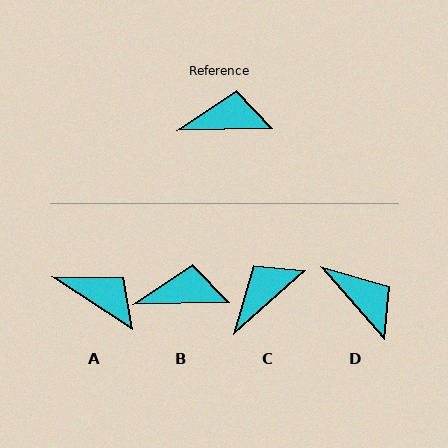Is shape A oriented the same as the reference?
No, it is off by about 34 degrees.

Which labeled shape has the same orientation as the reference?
B.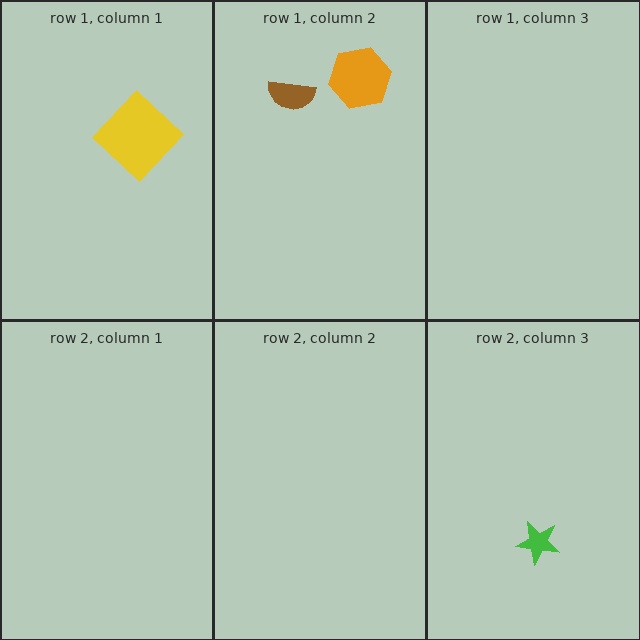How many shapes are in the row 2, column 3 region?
1.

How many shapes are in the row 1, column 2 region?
2.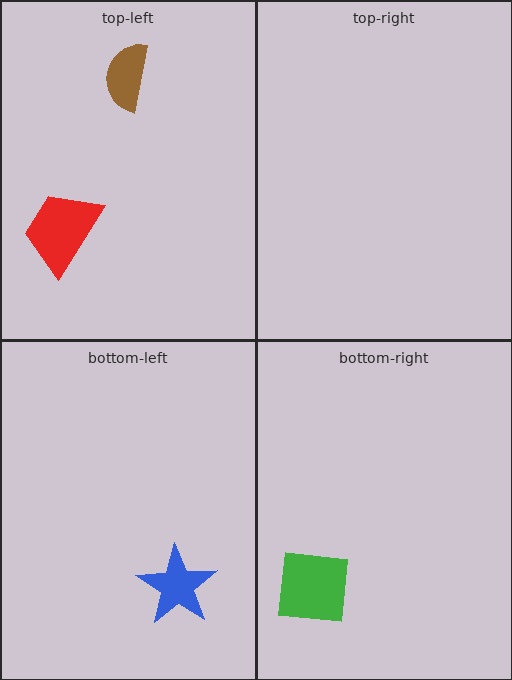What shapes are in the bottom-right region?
The green square.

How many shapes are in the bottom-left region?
1.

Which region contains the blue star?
The bottom-left region.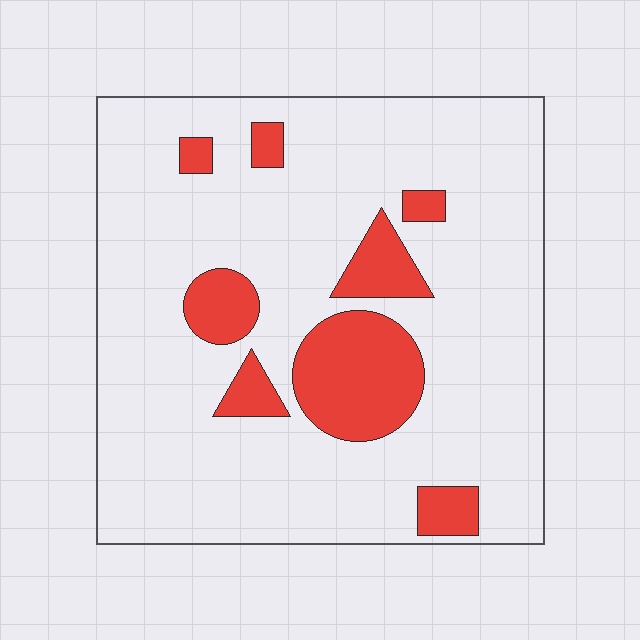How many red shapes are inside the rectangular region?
8.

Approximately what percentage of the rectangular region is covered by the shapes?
Approximately 15%.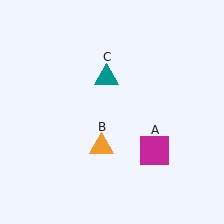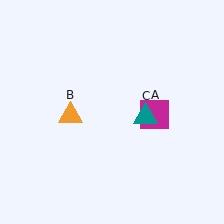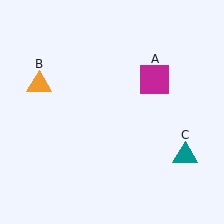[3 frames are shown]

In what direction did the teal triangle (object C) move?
The teal triangle (object C) moved down and to the right.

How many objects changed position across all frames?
3 objects changed position: magenta square (object A), orange triangle (object B), teal triangle (object C).